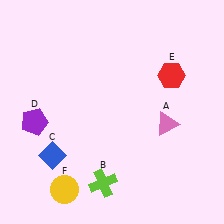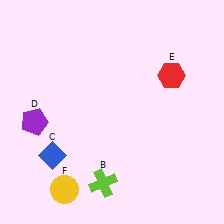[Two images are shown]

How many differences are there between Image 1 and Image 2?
There is 1 difference between the two images.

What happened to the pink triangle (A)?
The pink triangle (A) was removed in Image 2. It was in the bottom-right area of Image 1.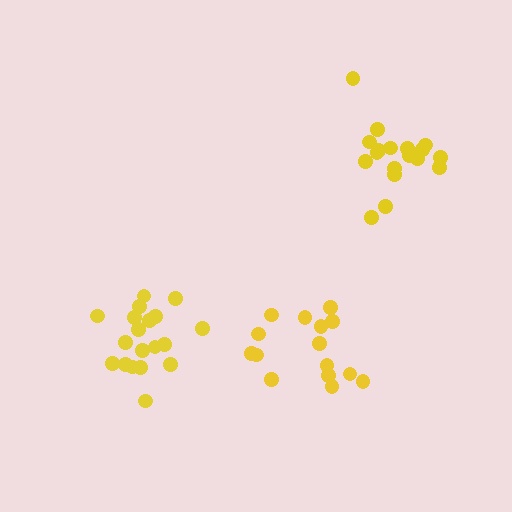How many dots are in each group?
Group 1: 19 dots, Group 2: 19 dots, Group 3: 15 dots (53 total).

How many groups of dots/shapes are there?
There are 3 groups.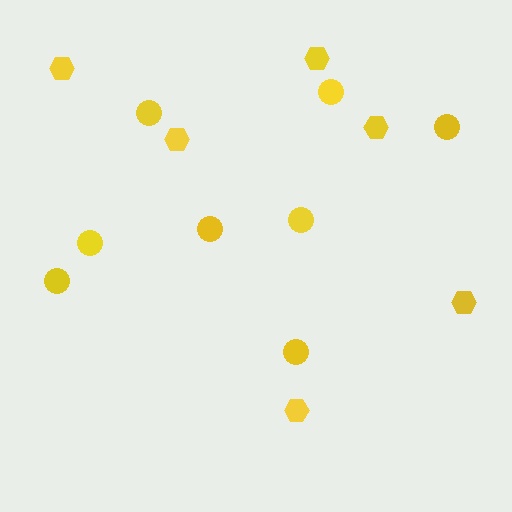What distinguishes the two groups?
There are 2 groups: one group of hexagons (6) and one group of circles (8).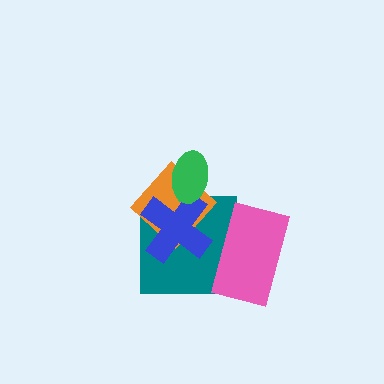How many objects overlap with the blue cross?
3 objects overlap with the blue cross.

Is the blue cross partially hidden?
Yes, it is partially covered by another shape.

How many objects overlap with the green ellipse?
2 objects overlap with the green ellipse.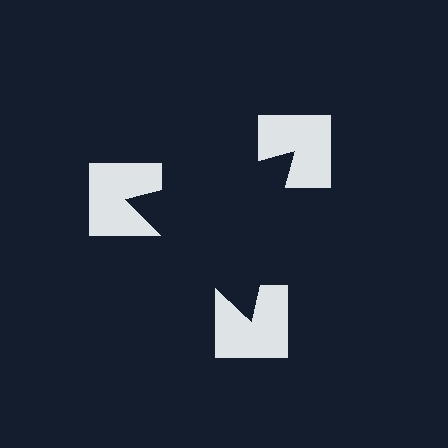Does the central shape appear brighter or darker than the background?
It typically appears slightly darker than the background, even though no actual brightness change is drawn.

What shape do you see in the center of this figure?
An illusory triangle — its edges are inferred from the aligned wedge cuts in the notched squares, not physically drawn.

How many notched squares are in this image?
There are 3 — one at each vertex of the illusory triangle.